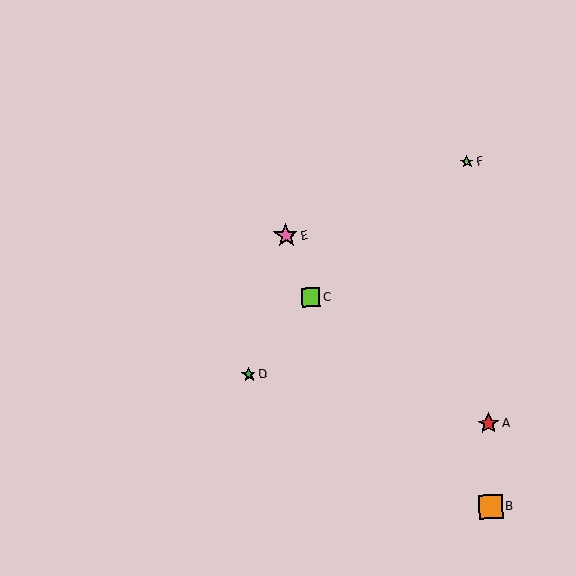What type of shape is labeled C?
Shape C is a lime square.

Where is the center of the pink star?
The center of the pink star is at (286, 236).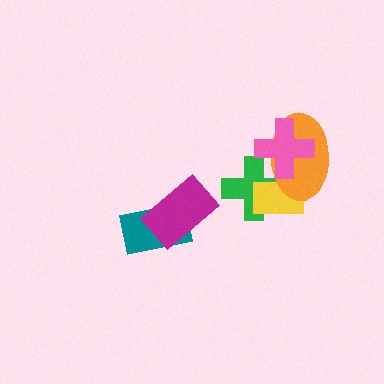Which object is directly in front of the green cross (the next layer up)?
The yellow rectangle is directly in front of the green cross.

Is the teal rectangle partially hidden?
Yes, it is partially covered by another shape.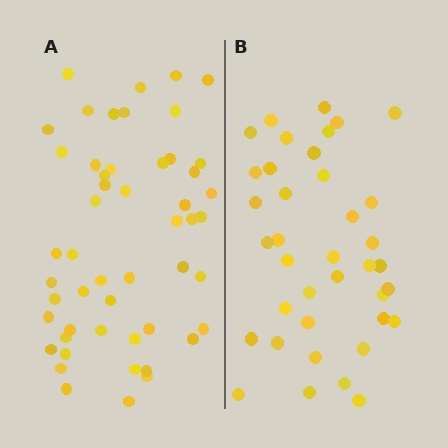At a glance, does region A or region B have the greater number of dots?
Region A (the left region) has more dots.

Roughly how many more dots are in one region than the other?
Region A has approximately 15 more dots than region B.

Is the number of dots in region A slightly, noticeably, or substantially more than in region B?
Region A has noticeably more, but not dramatically so. The ratio is roughly 1.3 to 1.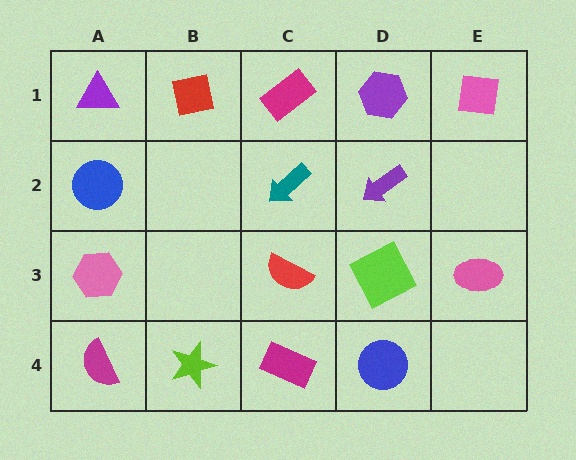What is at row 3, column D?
A lime square.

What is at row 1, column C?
A magenta rectangle.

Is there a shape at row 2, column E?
No, that cell is empty.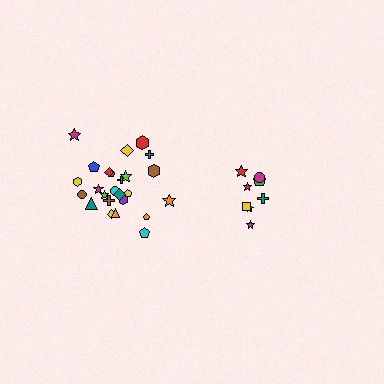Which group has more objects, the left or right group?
The left group.